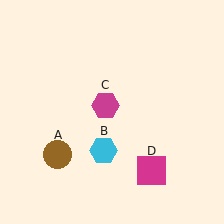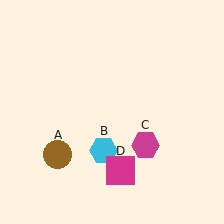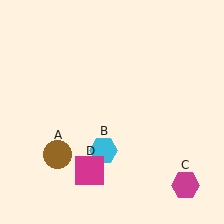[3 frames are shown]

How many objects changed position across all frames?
2 objects changed position: magenta hexagon (object C), magenta square (object D).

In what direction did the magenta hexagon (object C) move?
The magenta hexagon (object C) moved down and to the right.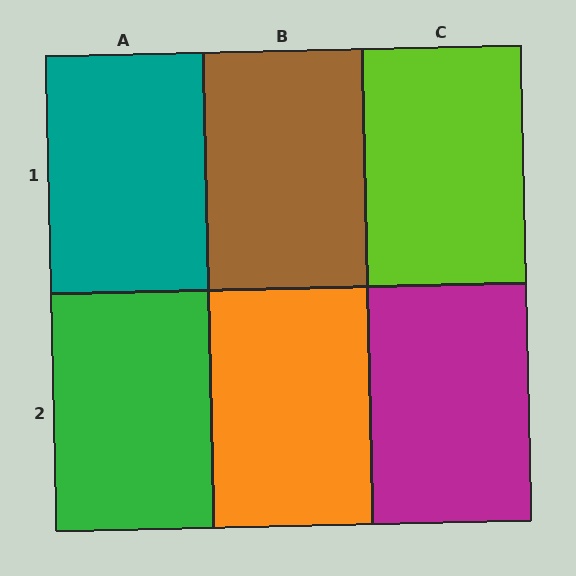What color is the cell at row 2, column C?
Magenta.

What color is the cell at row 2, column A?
Green.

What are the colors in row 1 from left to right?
Teal, brown, lime.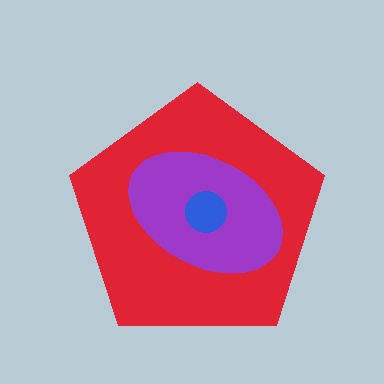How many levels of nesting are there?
3.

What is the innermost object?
The blue circle.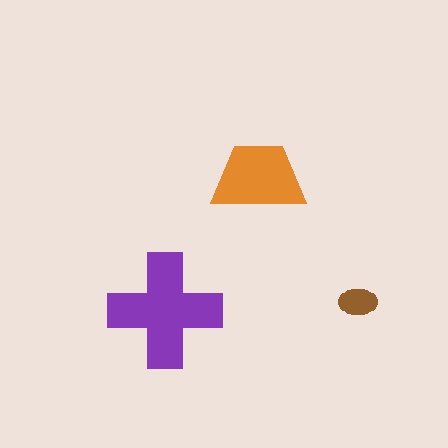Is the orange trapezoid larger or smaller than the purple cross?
Smaller.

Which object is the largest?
The purple cross.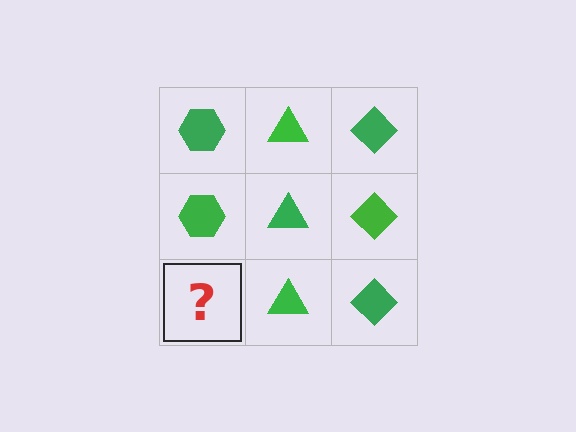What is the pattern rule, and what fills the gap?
The rule is that each column has a consistent shape. The gap should be filled with a green hexagon.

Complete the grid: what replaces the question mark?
The question mark should be replaced with a green hexagon.